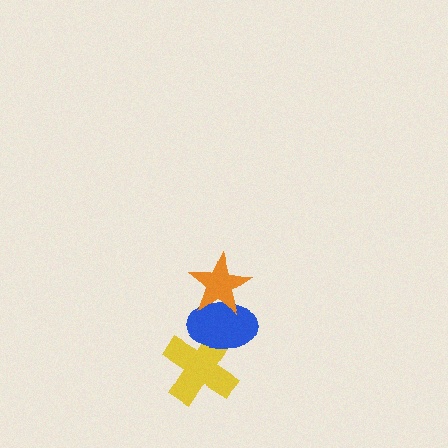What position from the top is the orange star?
The orange star is 1st from the top.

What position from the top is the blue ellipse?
The blue ellipse is 2nd from the top.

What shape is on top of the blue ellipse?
The orange star is on top of the blue ellipse.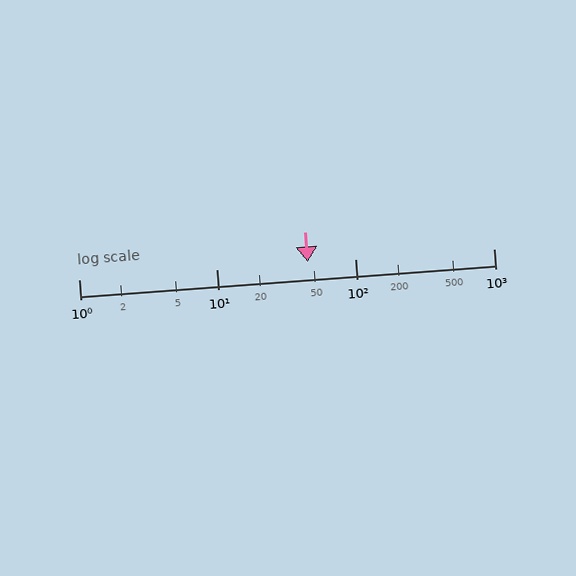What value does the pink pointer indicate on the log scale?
The pointer indicates approximately 45.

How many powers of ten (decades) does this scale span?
The scale spans 3 decades, from 1 to 1000.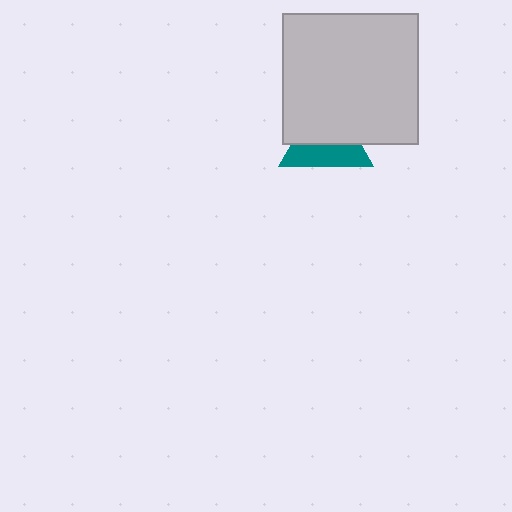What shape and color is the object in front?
The object in front is a light gray rectangle.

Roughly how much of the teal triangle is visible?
About half of it is visible (roughly 46%).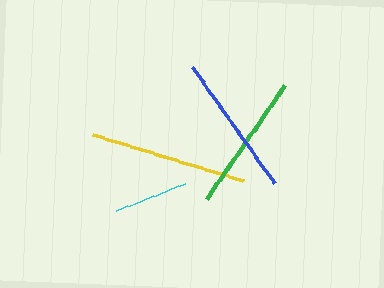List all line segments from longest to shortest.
From longest to shortest: yellow, blue, green, cyan.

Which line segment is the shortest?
The cyan line is the shortest at approximately 74 pixels.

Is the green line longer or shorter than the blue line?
The blue line is longer than the green line.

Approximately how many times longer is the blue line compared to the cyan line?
The blue line is approximately 1.9 times the length of the cyan line.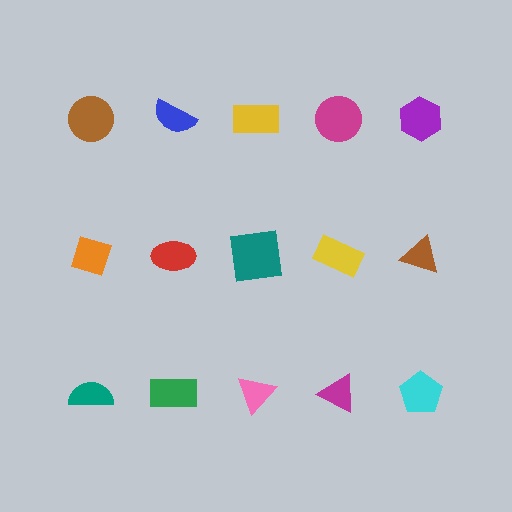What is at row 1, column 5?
A purple hexagon.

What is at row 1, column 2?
A blue semicircle.